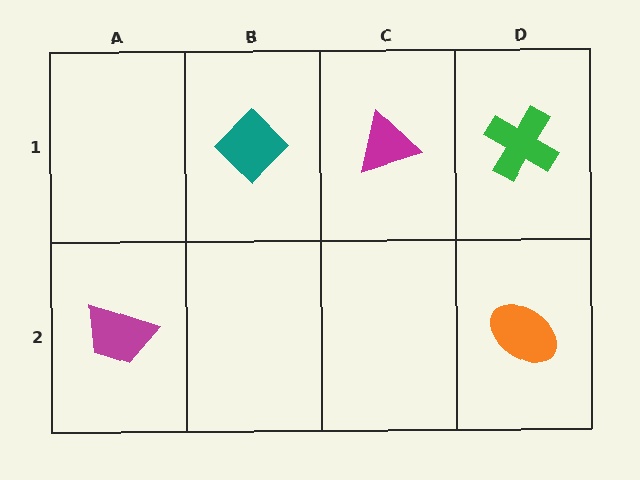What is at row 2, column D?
An orange ellipse.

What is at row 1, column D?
A green cross.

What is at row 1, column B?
A teal diamond.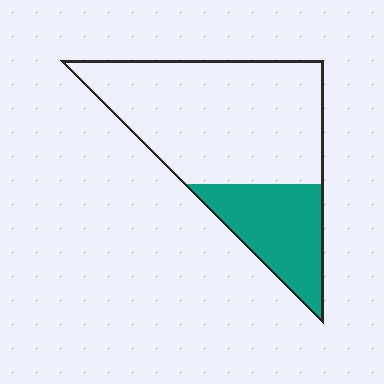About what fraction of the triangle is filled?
About one quarter (1/4).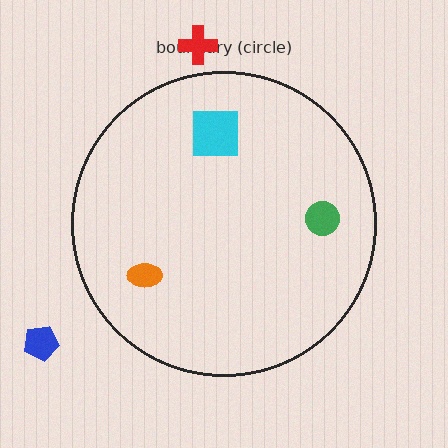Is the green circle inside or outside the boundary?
Inside.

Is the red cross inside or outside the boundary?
Outside.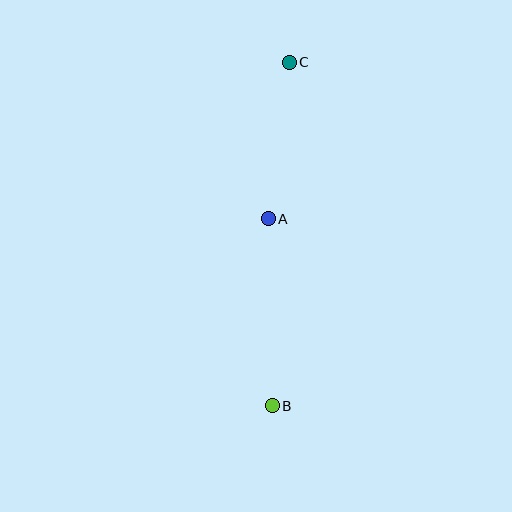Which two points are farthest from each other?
Points B and C are farthest from each other.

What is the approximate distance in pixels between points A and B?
The distance between A and B is approximately 187 pixels.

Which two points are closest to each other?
Points A and C are closest to each other.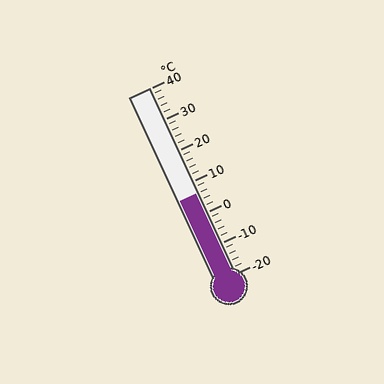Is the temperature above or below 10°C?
The temperature is below 10°C.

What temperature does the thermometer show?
The thermometer shows approximately 6°C.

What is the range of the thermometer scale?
The thermometer scale ranges from -20°C to 40°C.